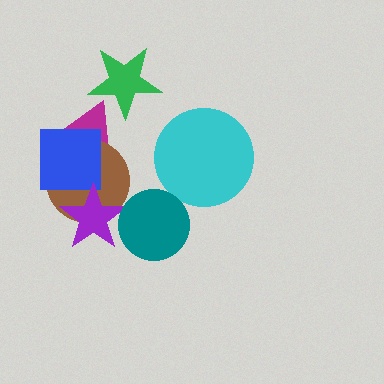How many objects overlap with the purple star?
2 objects overlap with the purple star.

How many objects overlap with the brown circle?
3 objects overlap with the brown circle.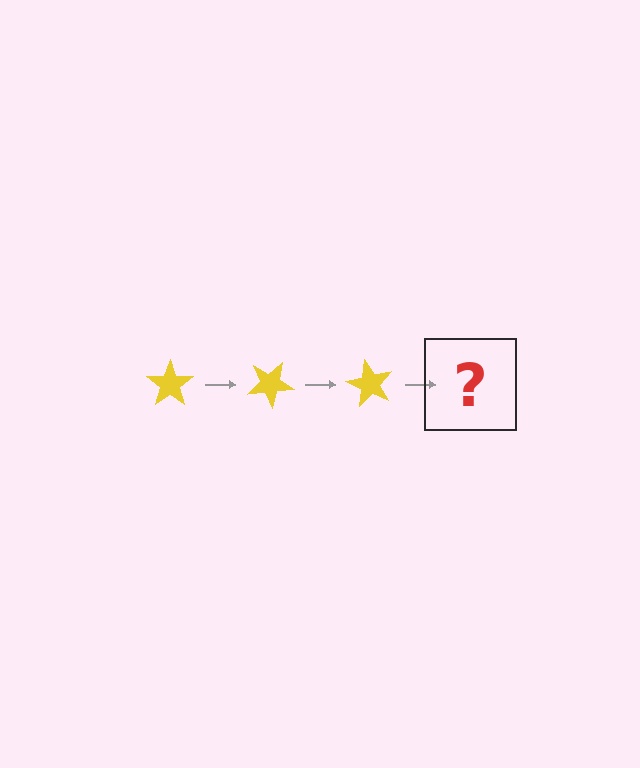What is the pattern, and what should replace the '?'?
The pattern is that the star rotates 30 degrees each step. The '?' should be a yellow star rotated 90 degrees.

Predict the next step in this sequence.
The next step is a yellow star rotated 90 degrees.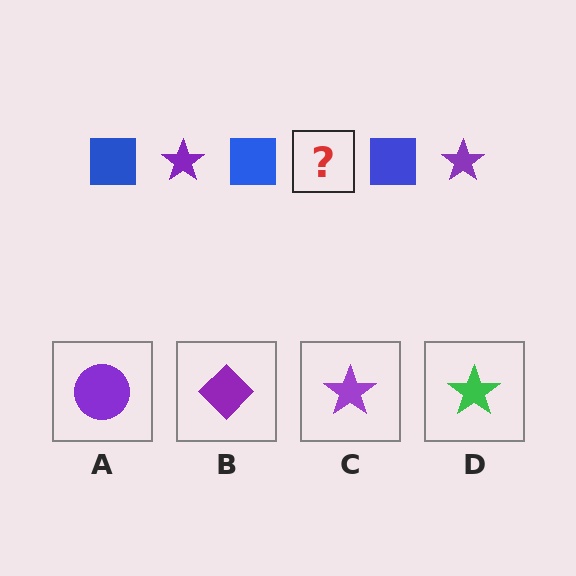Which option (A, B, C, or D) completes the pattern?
C.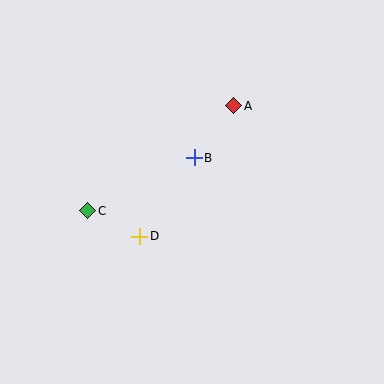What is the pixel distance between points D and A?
The distance between D and A is 161 pixels.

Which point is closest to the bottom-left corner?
Point C is closest to the bottom-left corner.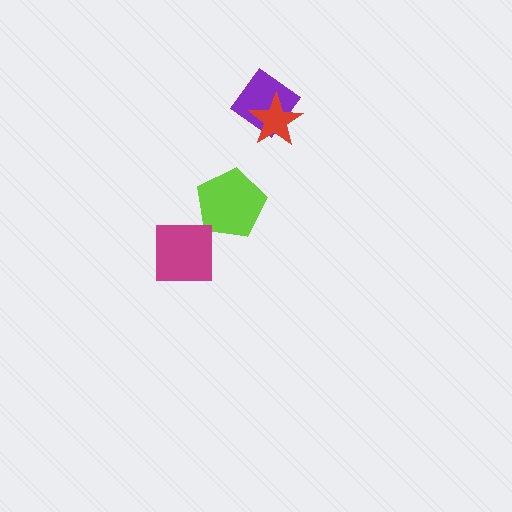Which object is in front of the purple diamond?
The red star is in front of the purple diamond.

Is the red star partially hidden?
No, no other shape covers it.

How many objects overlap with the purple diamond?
1 object overlaps with the purple diamond.